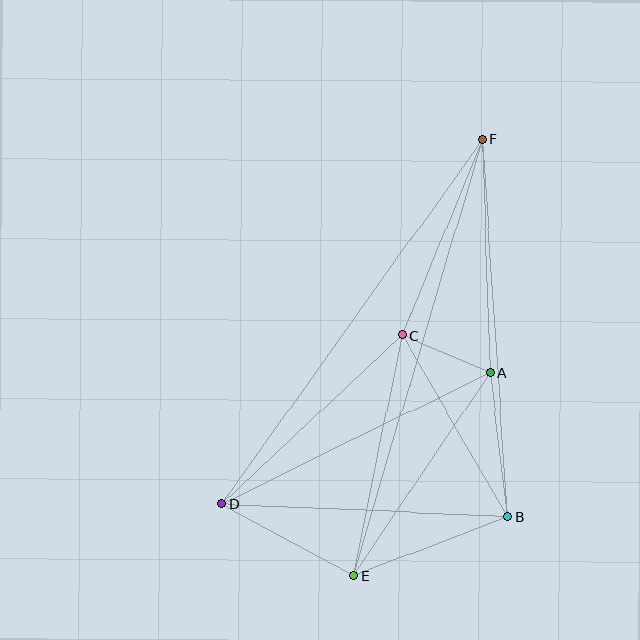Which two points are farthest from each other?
Points E and F are farthest from each other.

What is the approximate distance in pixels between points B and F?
The distance between B and F is approximately 378 pixels.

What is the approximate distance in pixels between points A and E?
The distance between A and E is approximately 245 pixels.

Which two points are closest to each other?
Points A and C are closest to each other.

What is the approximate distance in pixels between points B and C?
The distance between B and C is approximately 210 pixels.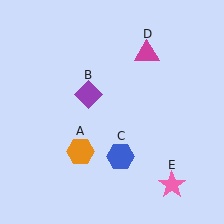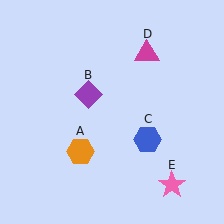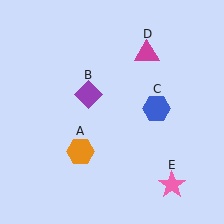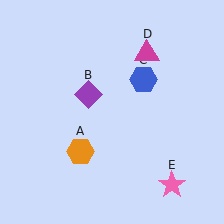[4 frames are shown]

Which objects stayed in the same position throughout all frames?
Orange hexagon (object A) and purple diamond (object B) and magenta triangle (object D) and pink star (object E) remained stationary.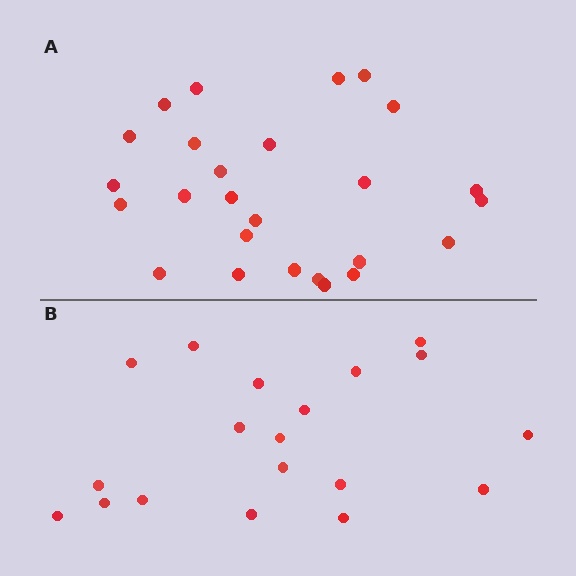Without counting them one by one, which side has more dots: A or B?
Region A (the top region) has more dots.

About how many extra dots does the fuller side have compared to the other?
Region A has roughly 8 or so more dots than region B.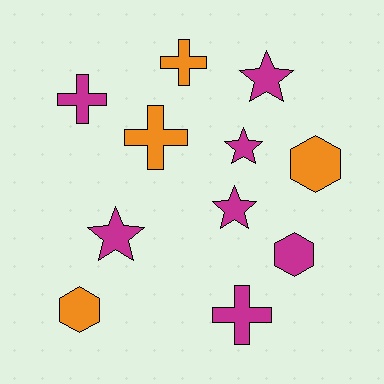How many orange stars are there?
There are no orange stars.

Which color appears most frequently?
Magenta, with 7 objects.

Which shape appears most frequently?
Star, with 4 objects.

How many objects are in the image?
There are 11 objects.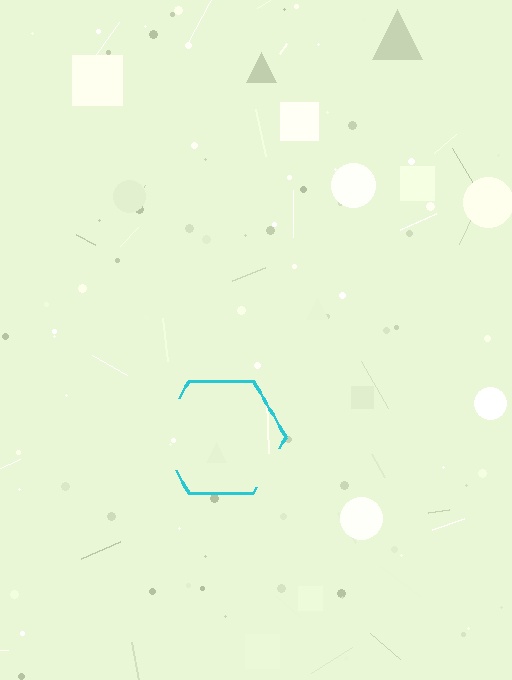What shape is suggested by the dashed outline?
The dashed outline suggests a hexagon.